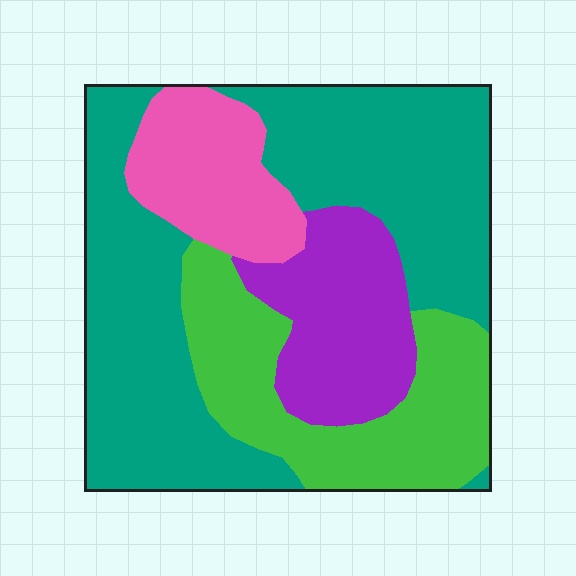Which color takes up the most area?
Teal, at roughly 50%.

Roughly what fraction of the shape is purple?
Purple takes up about one sixth (1/6) of the shape.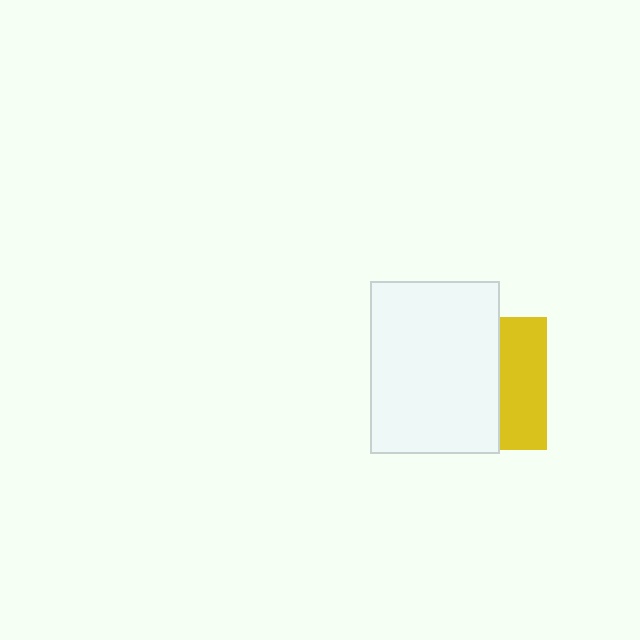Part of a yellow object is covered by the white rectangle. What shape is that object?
It is a square.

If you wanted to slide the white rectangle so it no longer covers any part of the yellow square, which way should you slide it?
Slide it left — that is the most direct way to separate the two shapes.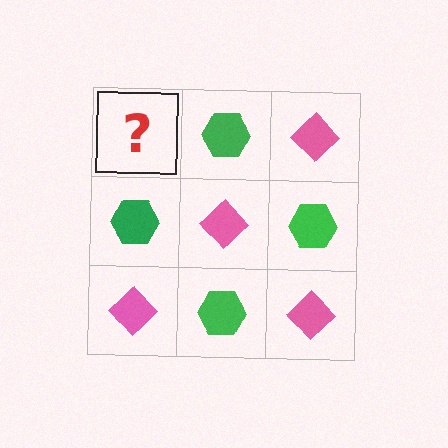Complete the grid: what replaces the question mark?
The question mark should be replaced with a pink diamond.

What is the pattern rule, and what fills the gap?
The rule is that it alternates pink diamond and green hexagon in a checkerboard pattern. The gap should be filled with a pink diamond.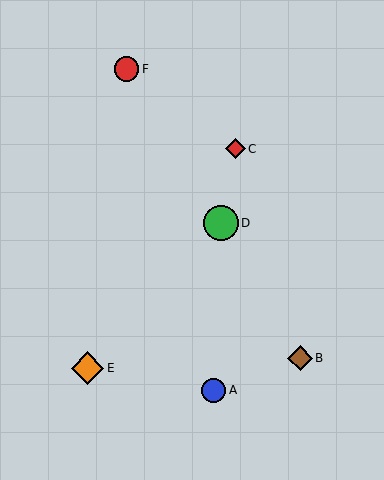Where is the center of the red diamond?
The center of the red diamond is at (235, 149).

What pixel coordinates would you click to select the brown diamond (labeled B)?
Click at (300, 358) to select the brown diamond B.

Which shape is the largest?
The green circle (labeled D) is the largest.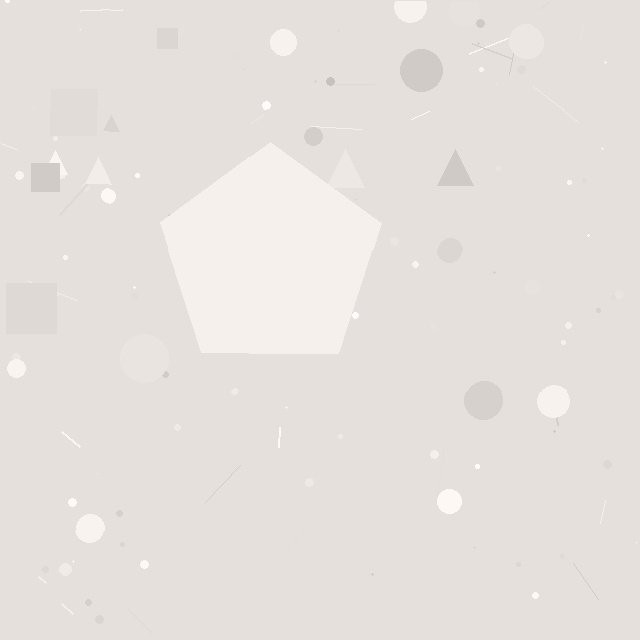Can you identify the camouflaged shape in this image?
The camouflaged shape is a pentagon.